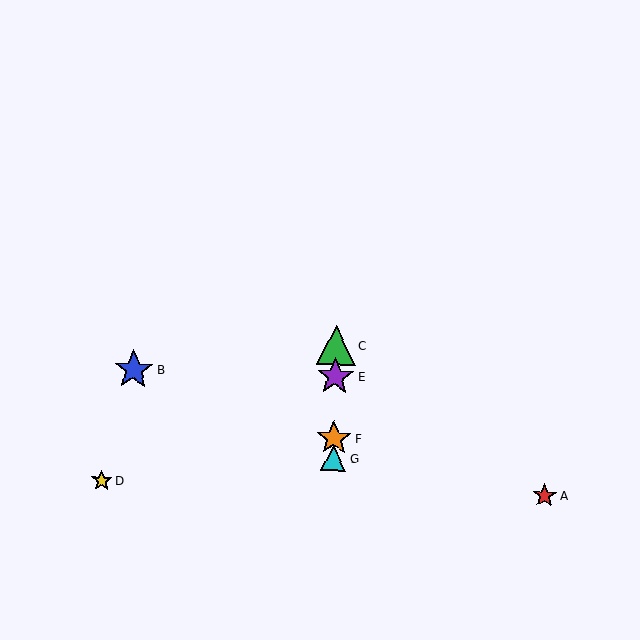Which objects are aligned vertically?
Objects C, E, F, G are aligned vertically.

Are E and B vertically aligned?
No, E is at x≈335 and B is at x≈134.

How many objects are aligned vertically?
4 objects (C, E, F, G) are aligned vertically.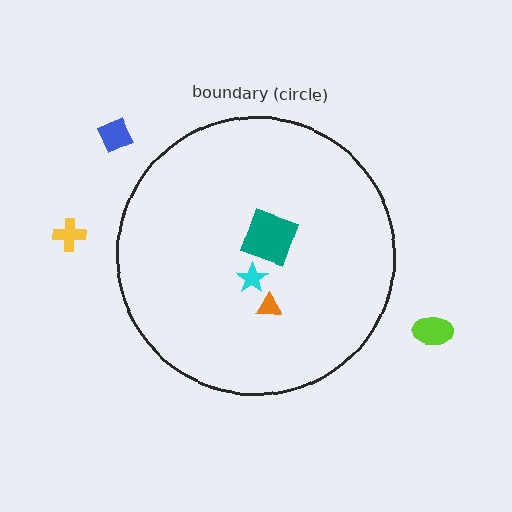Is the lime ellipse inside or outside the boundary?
Outside.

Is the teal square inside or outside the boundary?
Inside.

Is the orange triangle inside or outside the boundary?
Inside.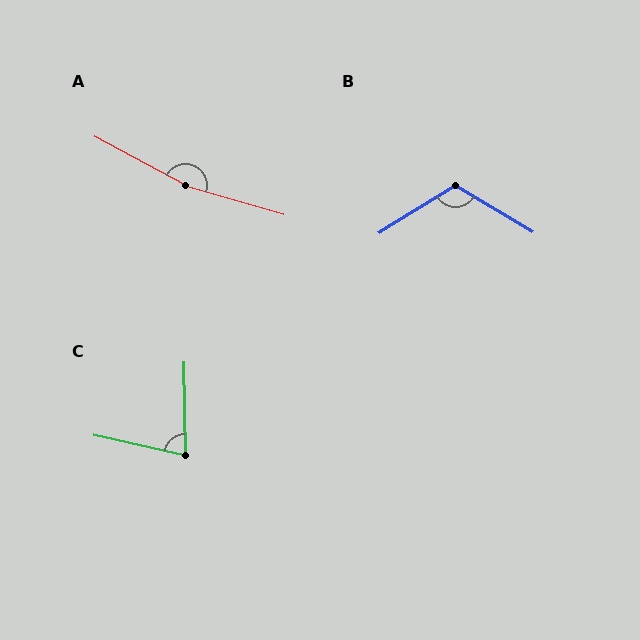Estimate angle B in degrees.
Approximately 117 degrees.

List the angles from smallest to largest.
C (77°), B (117°), A (168°).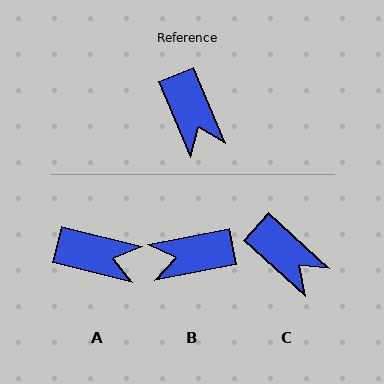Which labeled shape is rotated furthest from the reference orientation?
B, about 102 degrees away.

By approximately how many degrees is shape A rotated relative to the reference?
Approximately 53 degrees counter-clockwise.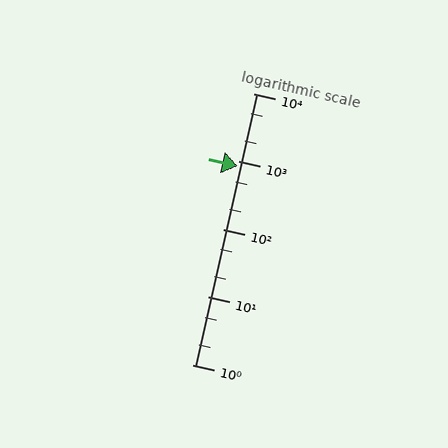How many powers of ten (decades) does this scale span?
The scale spans 4 decades, from 1 to 10000.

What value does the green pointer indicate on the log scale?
The pointer indicates approximately 850.